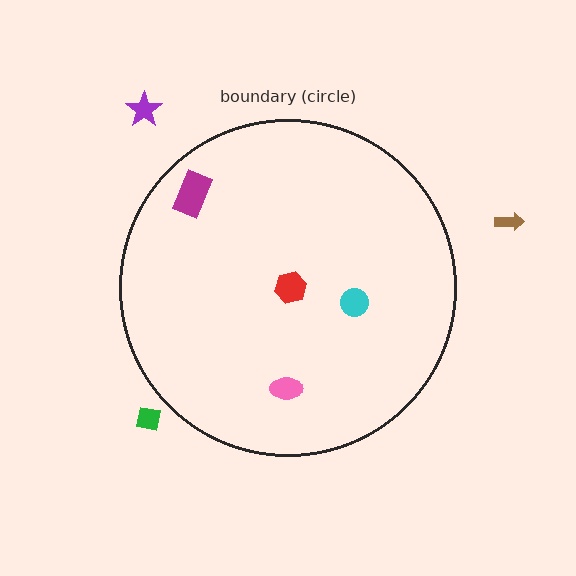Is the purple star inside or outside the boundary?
Outside.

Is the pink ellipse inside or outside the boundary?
Inside.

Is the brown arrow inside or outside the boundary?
Outside.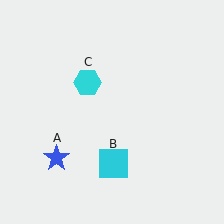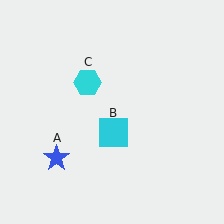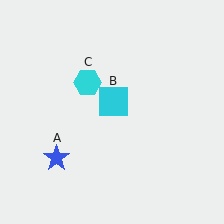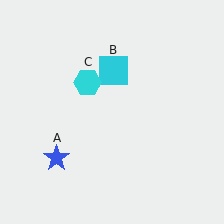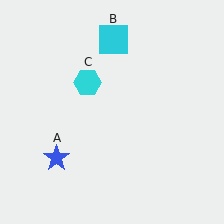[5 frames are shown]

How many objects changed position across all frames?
1 object changed position: cyan square (object B).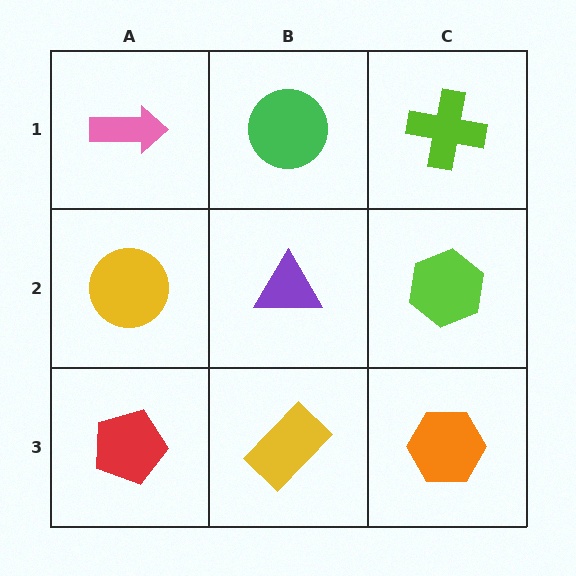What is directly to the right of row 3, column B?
An orange hexagon.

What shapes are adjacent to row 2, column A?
A pink arrow (row 1, column A), a red pentagon (row 3, column A), a purple triangle (row 2, column B).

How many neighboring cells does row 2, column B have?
4.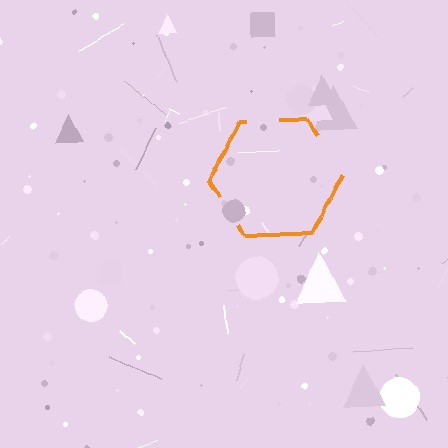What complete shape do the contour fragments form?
The contour fragments form a hexagon.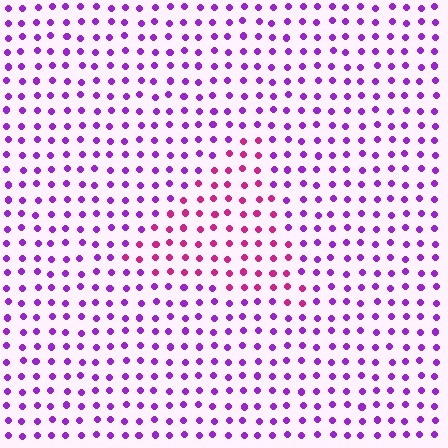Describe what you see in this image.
The image is filled with small purple elements in a uniform arrangement. A triangle-shaped region is visible where the elements are tinted to a slightly different hue, forming a subtle color boundary.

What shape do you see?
I see a triangle.